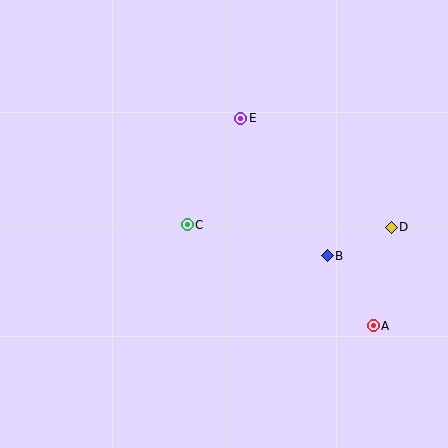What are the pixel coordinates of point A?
Point A is at (373, 326).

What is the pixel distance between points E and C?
The distance between E and C is 119 pixels.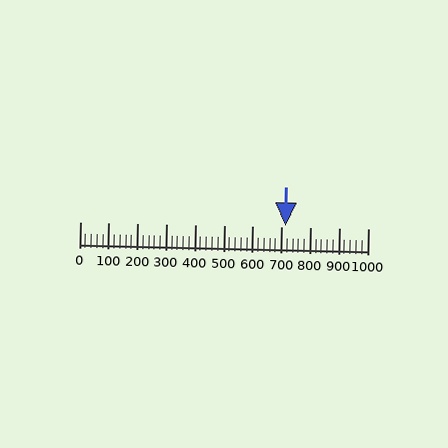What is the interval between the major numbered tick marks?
The major tick marks are spaced 100 units apart.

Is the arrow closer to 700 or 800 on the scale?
The arrow is closer to 700.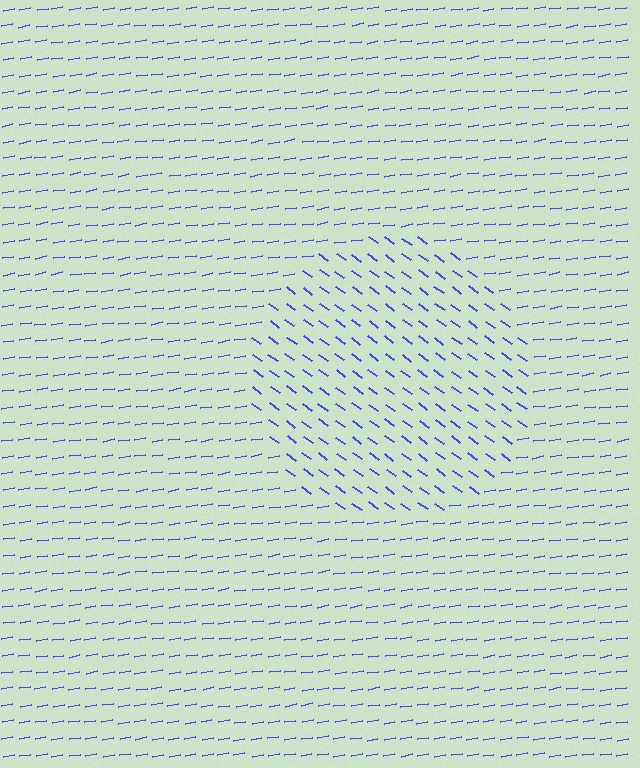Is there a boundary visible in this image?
Yes, there is a texture boundary formed by a change in line orientation.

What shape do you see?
I see a circle.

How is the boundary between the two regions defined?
The boundary is defined purely by a change in line orientation (approximately 45 degrees difference). All lines are the same color and thickness.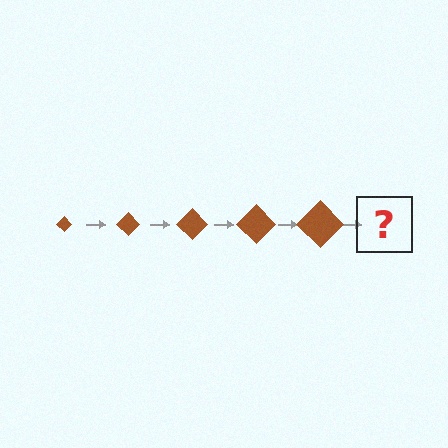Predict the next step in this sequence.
The next step is a brown diamond, larger than the previous one.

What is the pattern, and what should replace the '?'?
The pattern is that the diamond gets progressively larger each step. The '?' should be a brown diamond, larger than the previous one.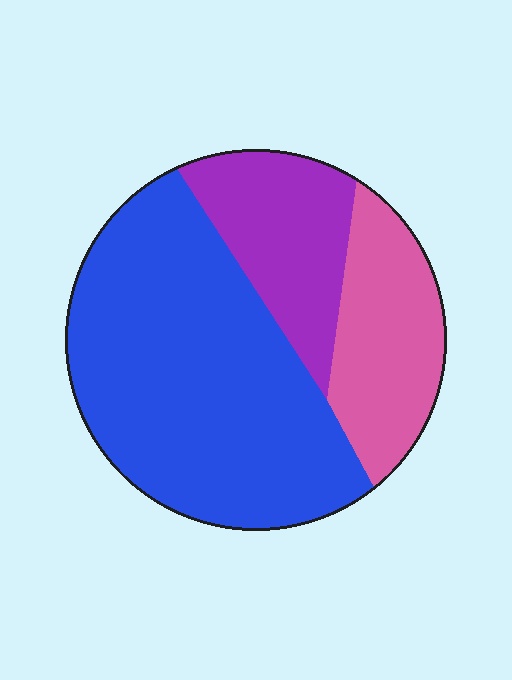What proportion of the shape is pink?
Pink covers around 20% of the shape.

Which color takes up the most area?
Blue, at roughly 60%.